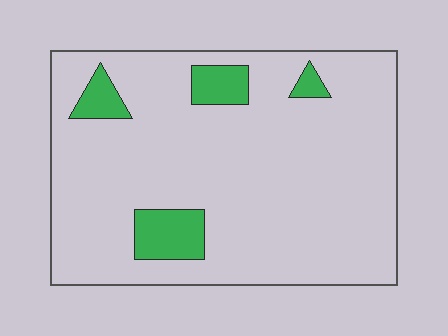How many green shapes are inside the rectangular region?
4.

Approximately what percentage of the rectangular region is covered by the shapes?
Approximately 10%.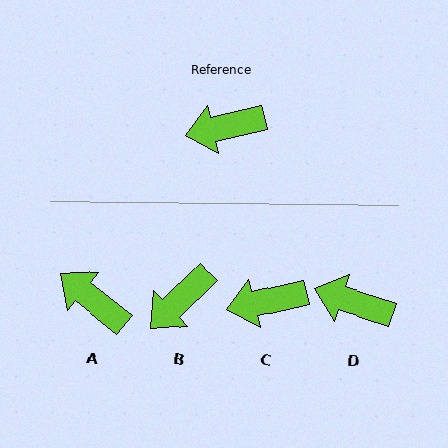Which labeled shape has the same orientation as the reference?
C.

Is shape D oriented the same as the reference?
No, it is off by about 32 degrees.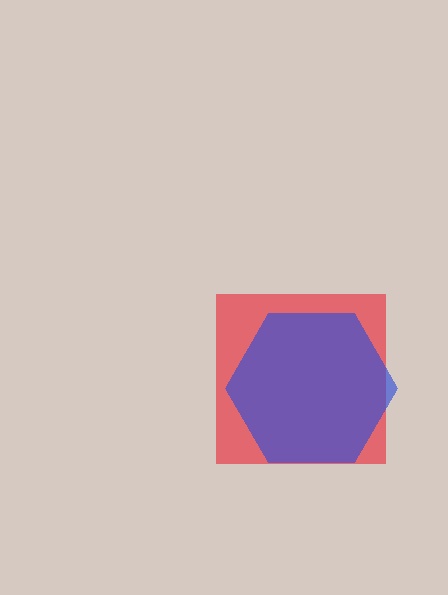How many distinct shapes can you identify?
There are 2 distinct shapes: a red square, a blue hexagon.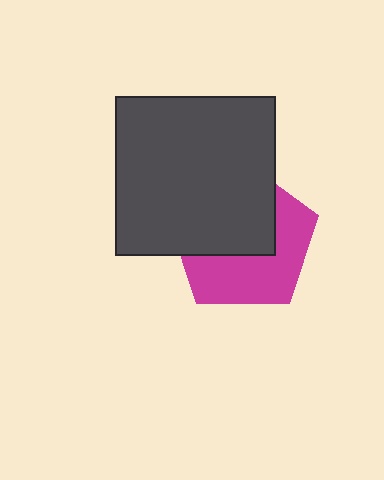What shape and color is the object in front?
The object in front is a dark gray square.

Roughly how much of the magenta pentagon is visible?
About half of it is visible (roughly 50%).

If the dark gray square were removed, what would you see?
You would see the complete magenta pentagon.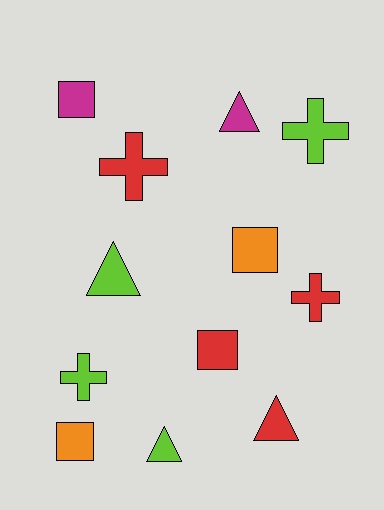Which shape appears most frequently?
Triangle, with 4 objects.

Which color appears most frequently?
Lime, with 4 objects.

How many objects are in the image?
There are 12 objects.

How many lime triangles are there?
There are 2 lime triangles.